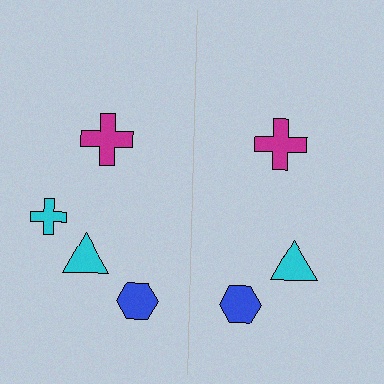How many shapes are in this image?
There are 7 shapes in this image.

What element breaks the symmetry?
A cyan cross is missing from the right side.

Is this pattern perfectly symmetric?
No, the pattern is not perfectly symmetric. A cyan cross is missing from the right side.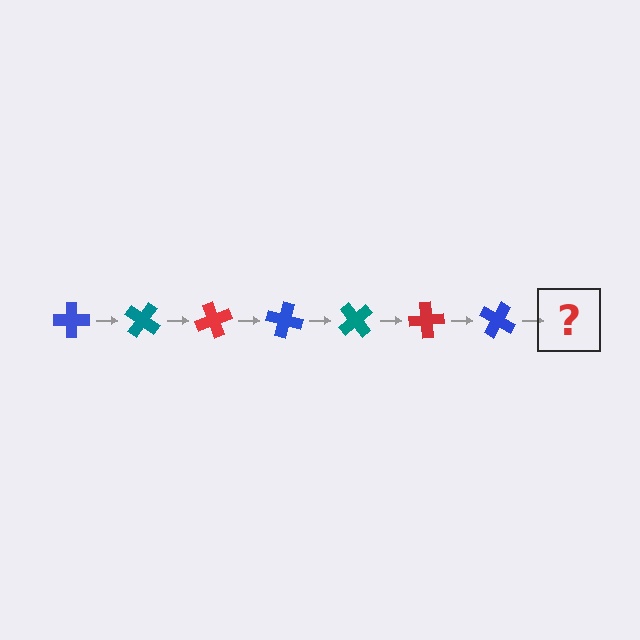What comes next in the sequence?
The next element should be a teal cross, rotated 245 degrees from the start.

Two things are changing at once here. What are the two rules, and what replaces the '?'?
The two rules are that it rotates 35 degrees each step and the color cycles through blue, teal, and red. The '?' should be a teal cross, rotated 245 degrees from the start.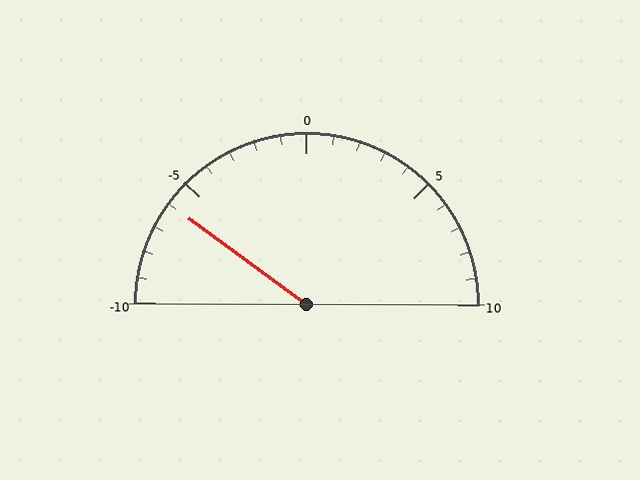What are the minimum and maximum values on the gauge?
The gauge ranges from -10 to 10.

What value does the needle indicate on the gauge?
The needle indicates approximately -6.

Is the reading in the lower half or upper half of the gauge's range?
The reading is in the lower half of the range (-10 to 10).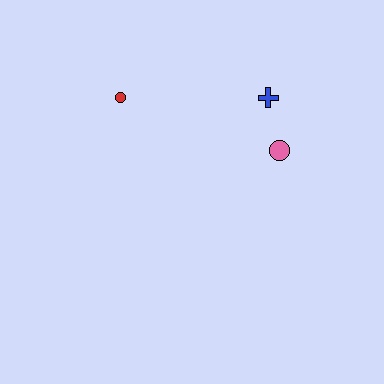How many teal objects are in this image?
There are no teal objects.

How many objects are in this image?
There are 3 objects.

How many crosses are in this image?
There is 1 cross.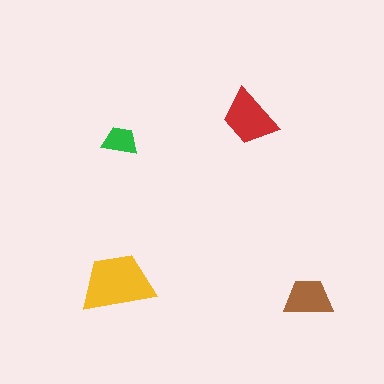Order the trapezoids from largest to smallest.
the yellow one, the red one, the brown one, the green one.